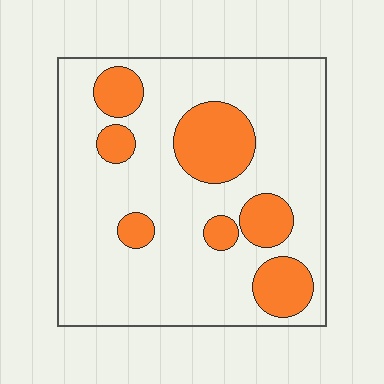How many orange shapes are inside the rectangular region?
7.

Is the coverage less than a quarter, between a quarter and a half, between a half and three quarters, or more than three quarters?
Less than a quarter.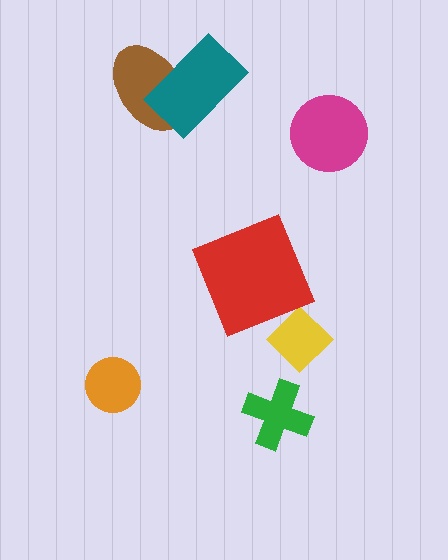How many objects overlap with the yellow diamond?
0 objects overlap with the yellow diamond.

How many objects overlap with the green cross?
0 objects overlap with the green cross.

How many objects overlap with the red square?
0 objects overlap with the red square.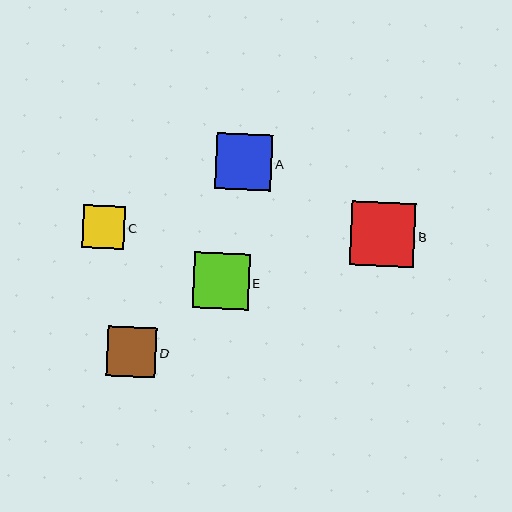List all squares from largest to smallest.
From largest to smallest: B, A, E, D, C.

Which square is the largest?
Square B is the largest with a size of approximately 64 pixels.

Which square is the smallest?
Square C is the smallest with a size of approximately 42 pixels.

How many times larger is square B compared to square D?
Square B is approximately 1.3 times the size of square D.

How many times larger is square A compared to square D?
Square A is approximately 1.1 times the size of square D.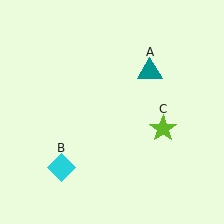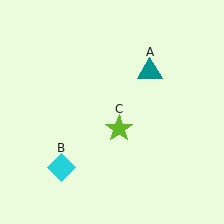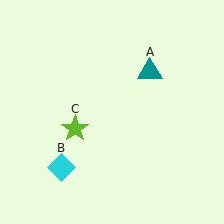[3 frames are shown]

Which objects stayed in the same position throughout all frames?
Teal triangle (object A) and cyan diamond (object B) remained stationary.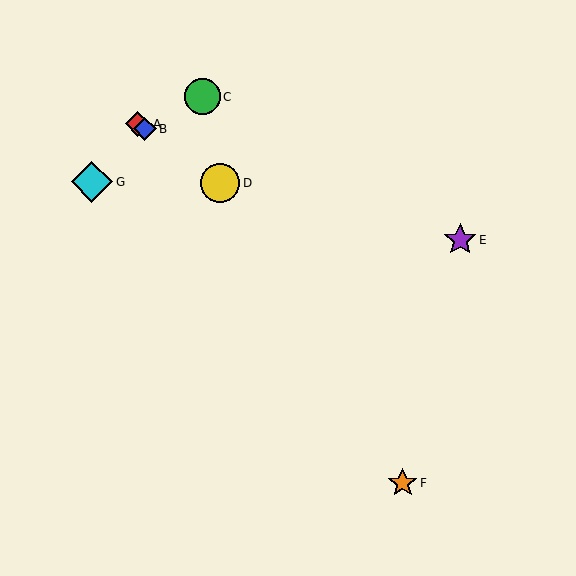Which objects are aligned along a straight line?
Objects A, B, D are aligned along a straight line.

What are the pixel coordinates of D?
Object D is at (220, 183).